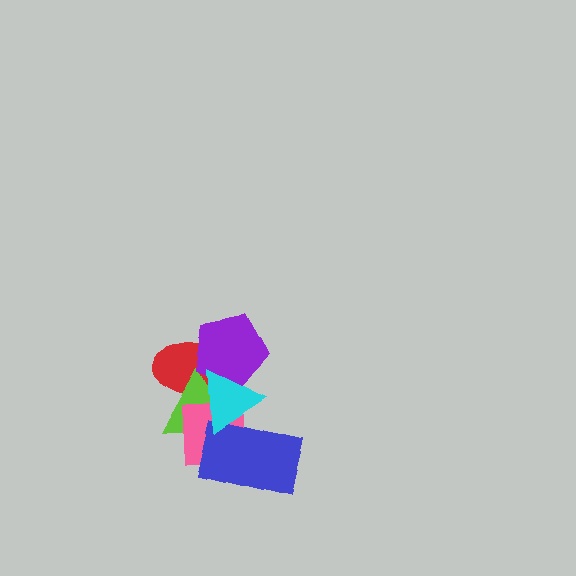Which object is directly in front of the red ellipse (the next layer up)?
The lime triangle is directly in front of the red ellipse.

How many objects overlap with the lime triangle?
5 objects overlap with the lime triangle.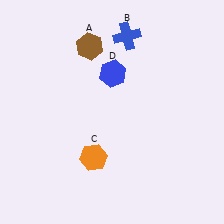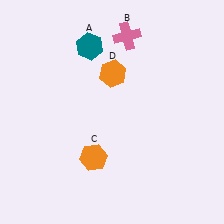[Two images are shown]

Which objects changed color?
A changed from brown to teal. B changed from blue to pink. D changed from blue to orange.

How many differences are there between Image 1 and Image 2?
There are 3 differences between the two images.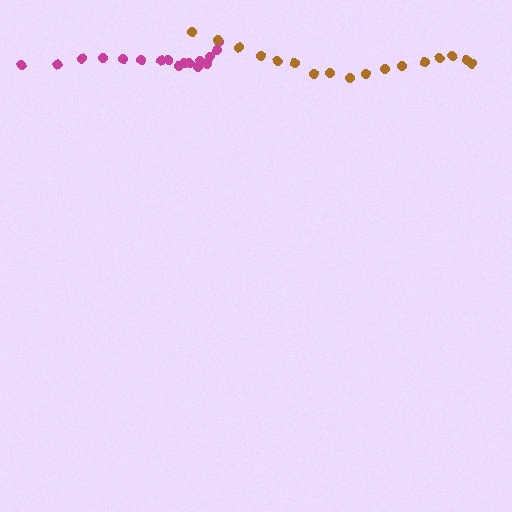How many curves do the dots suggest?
There are 2 distinct paths.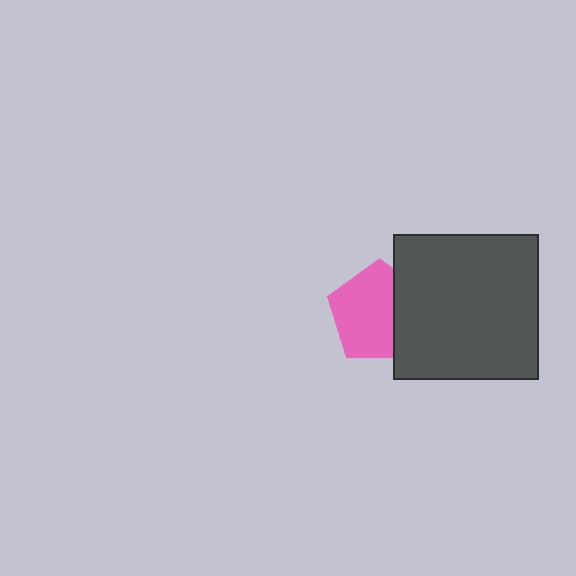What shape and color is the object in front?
The object in front is a dark gray square.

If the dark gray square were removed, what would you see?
You would see the complete pink pentagon.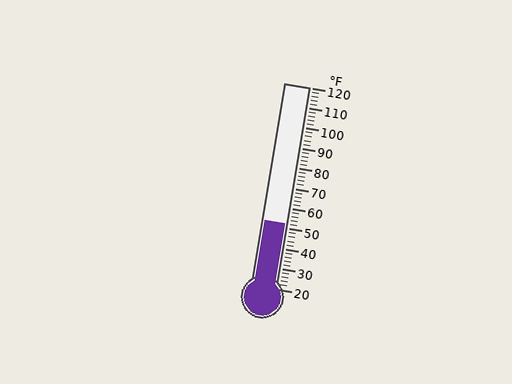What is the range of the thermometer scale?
The thermometer scale ranges from 20°F to 120°F.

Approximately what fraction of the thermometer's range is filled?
The thermometer is filled to approximately 30% of its range.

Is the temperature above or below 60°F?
The temperature is below 60°F.